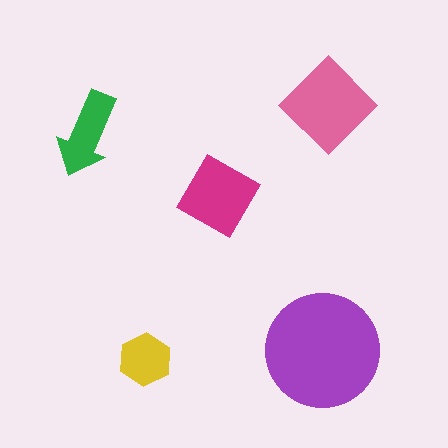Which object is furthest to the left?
The green arrow is leftmost.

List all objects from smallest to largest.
The yellow hexagon, the green arrow, the magenta square, the pink diamond, the purple circle.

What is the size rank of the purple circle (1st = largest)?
1st.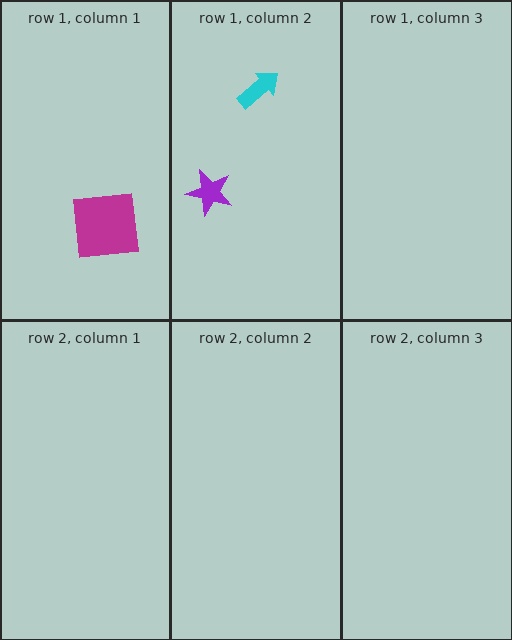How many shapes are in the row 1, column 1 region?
1.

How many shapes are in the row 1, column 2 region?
2.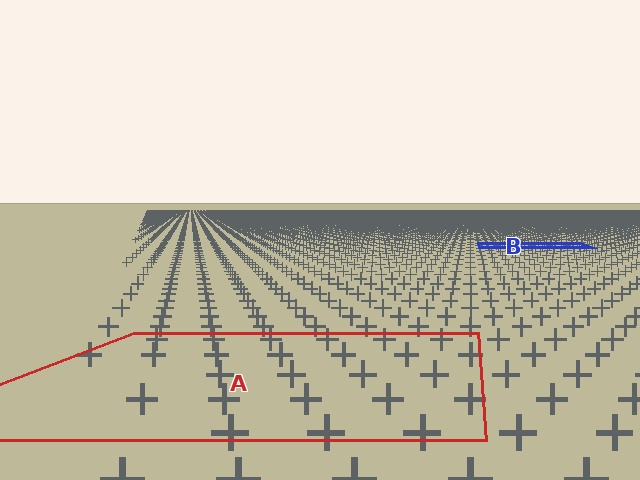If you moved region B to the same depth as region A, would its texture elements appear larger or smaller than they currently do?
They would appear larger. At a closer depth, the same texture elements are projected at a bigger on-screen size.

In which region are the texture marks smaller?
The texture marks are smaller in region B, because it is farther away.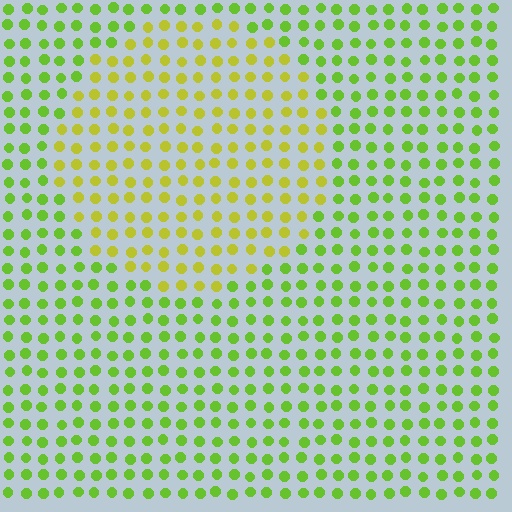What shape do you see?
I see a circle.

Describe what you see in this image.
The image is filled with small lime elements in a uniform arrangement. A circle-shaped region is visible where the elements are tinted to a slightly different hue, forming a subtle color boundary.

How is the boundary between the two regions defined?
The boundary is defined purely by a slight shift in hue (about 33 degrees). Spacing, size, and orientation are identical on both sides.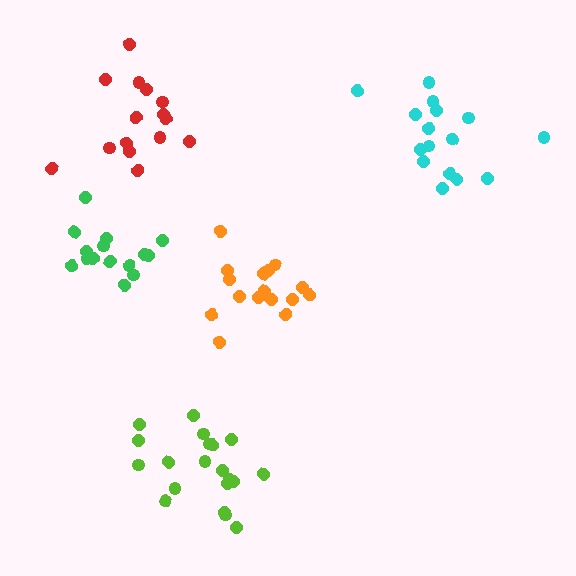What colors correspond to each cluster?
The clusters are colored: cyan, orange, red, lime, green.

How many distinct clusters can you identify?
There are 5 distinct clusters.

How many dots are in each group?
Group 1: 16 dots, Group 2: 16 dots, Group 3: 15 dots, Group 4: 20 dots, Group 5: 15 dots (82 total).